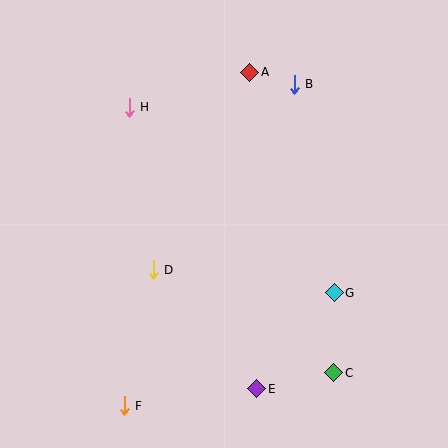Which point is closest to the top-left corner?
Point H is closest to the top-left corner.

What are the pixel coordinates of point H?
Point H is at (129, 107).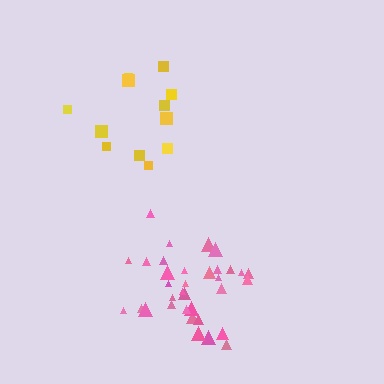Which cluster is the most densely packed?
Pink.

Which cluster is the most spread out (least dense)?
Yellow.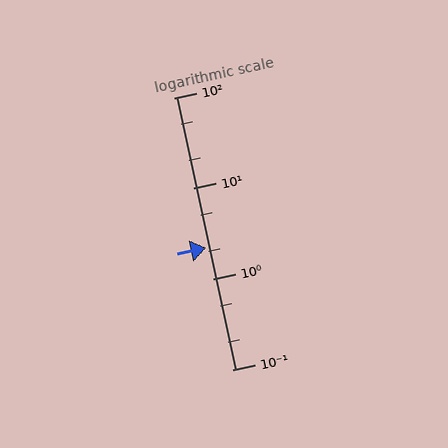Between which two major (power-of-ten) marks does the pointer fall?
The pointer is between 1 and 10.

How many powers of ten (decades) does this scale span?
The scale spans 3 decades, from 0.1 to 100.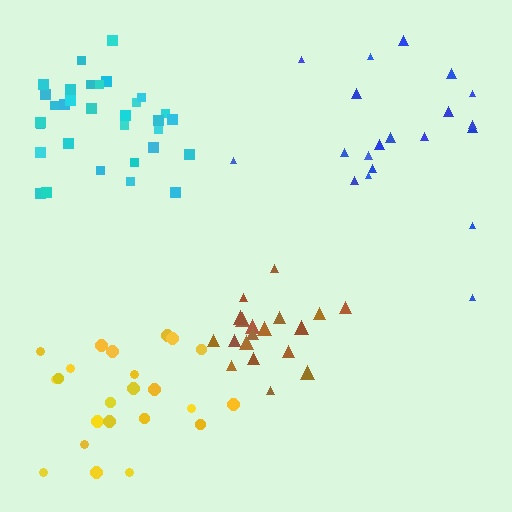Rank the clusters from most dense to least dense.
brown, cyan, yellow, blue.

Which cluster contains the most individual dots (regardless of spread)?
Cyan (32).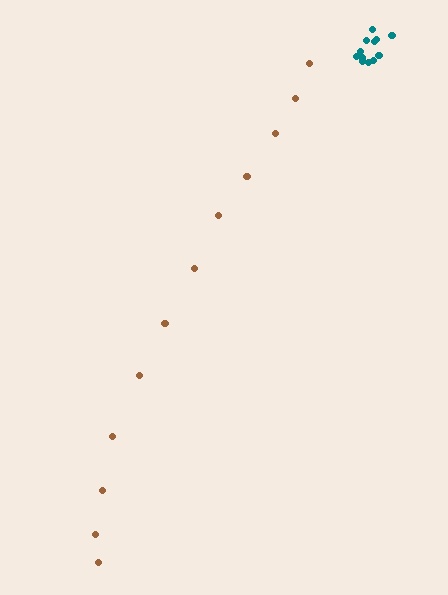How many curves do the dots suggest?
There are 2 distinct paths.